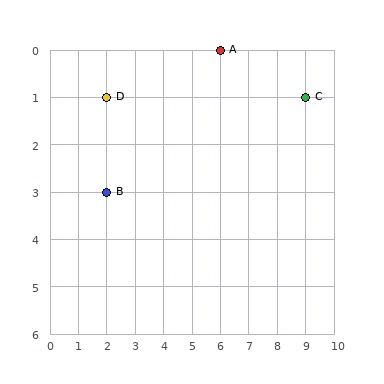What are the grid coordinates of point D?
Point D is at grid coordinates (2, 1).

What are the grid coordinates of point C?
Point C is at grid coordinates (9, 1).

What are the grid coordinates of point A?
Point A is at grid coordinates (6, 0).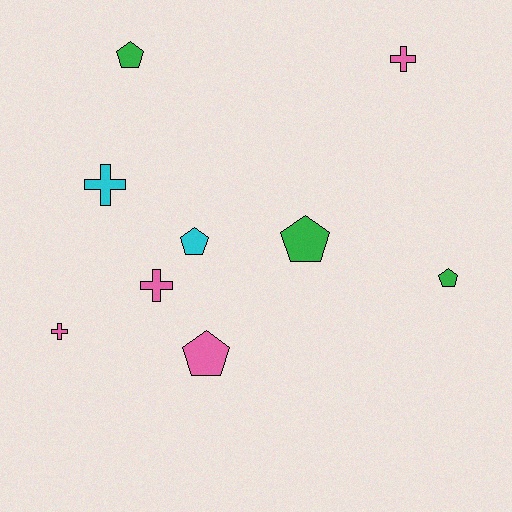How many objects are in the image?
There are 9 objects.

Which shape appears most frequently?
Pentagon, with 5 objects.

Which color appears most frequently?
Pink, with 4 objects.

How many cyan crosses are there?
There is 1 cyan cross.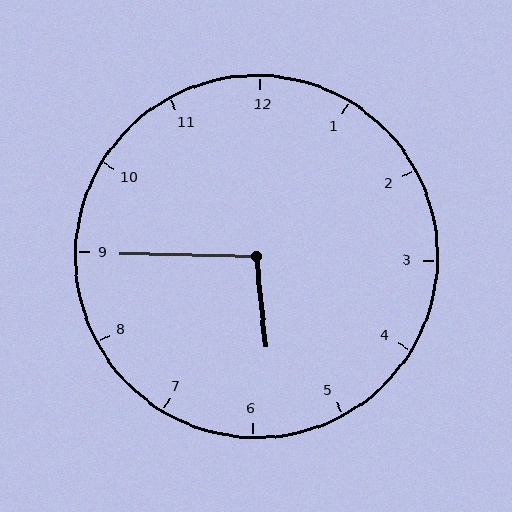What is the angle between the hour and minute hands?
Approximately 98 degrees.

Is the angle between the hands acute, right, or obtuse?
It is obtuse.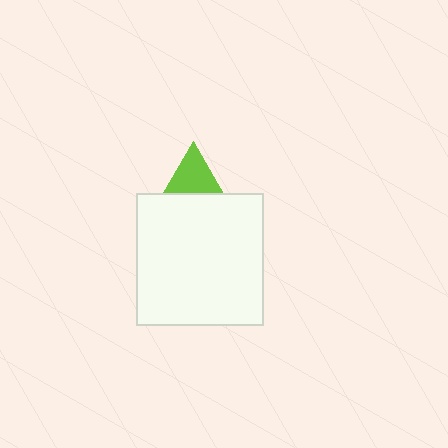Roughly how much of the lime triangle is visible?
A small part of it is visible (roughly 34%).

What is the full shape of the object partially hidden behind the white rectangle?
The partially hidden object is a lime triangle.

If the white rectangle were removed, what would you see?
You would see the complete lime triangle.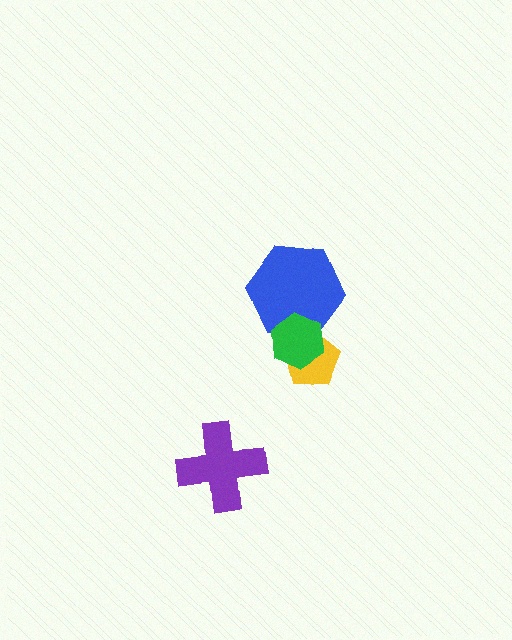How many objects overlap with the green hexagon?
2 objects overlap with the green hexagon.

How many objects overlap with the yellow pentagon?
2 objects overlap with the yellow pentagon.